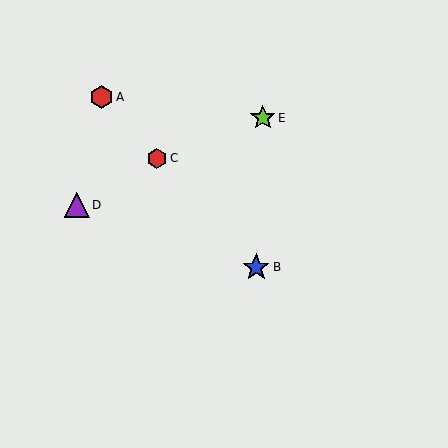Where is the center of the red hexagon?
The center of the red hexagon is at (101, 97).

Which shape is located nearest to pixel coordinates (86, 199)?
The purple triangle (labeled D) at (77, 205) is nearest to that location.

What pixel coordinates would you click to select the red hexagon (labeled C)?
Click at (157, 158) to select the red hexagon C.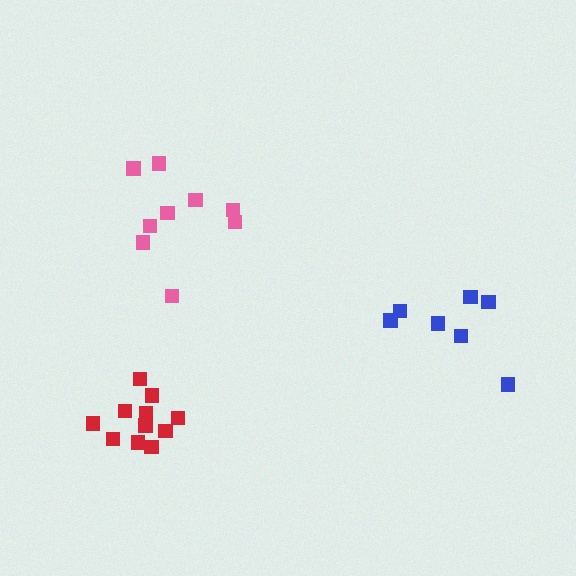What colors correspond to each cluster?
The clusters are colored: blue, pink, red.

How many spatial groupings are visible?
There are 3 spatial groupings.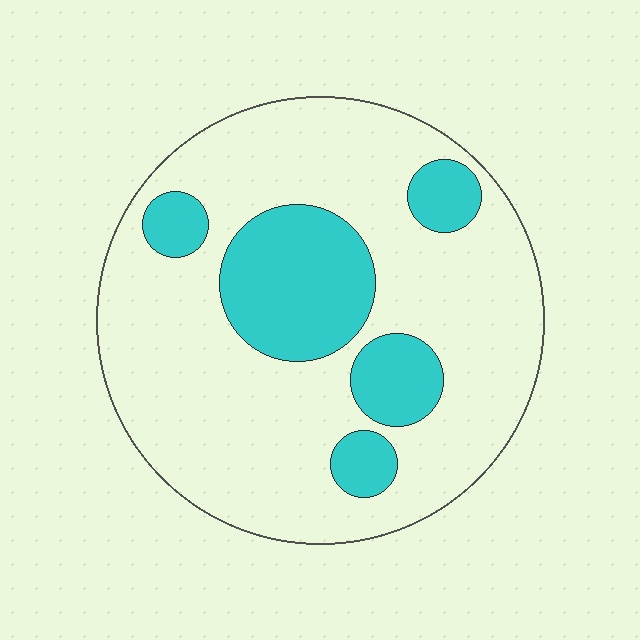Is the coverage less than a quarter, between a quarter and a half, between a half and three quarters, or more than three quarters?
Less than a quarter.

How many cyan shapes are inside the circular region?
5.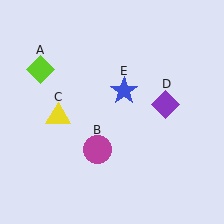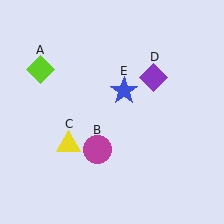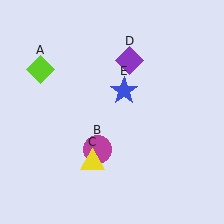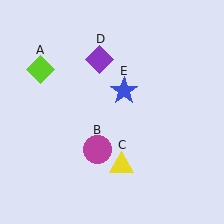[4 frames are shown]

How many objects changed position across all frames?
2 objects changed position: yellow triangle (object C), purple diamond (object D).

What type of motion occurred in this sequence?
The yellow triangle (object C), purple diamond (object D) rotated counterclockwise around the center of the scene.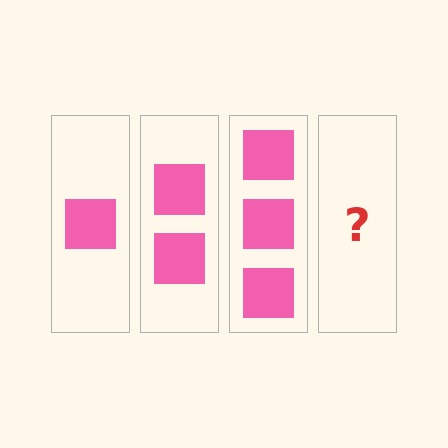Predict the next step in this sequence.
The next step is 4 squares.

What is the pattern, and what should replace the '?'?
The pattern is that each step adds one more square. The '?' should be 4 squares.